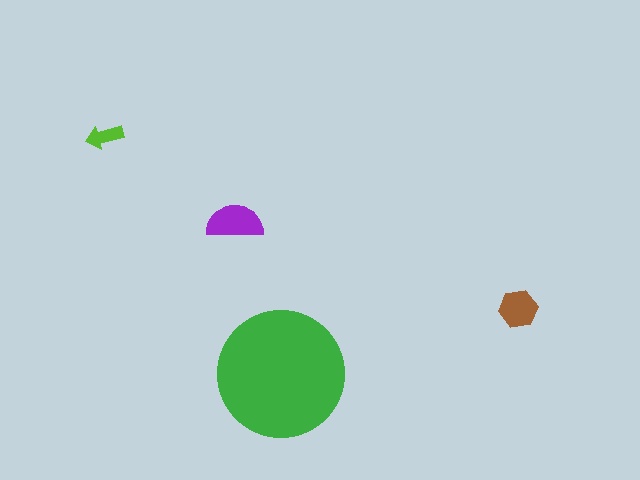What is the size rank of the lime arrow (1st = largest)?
4th.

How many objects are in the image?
There are 4 objects in the image.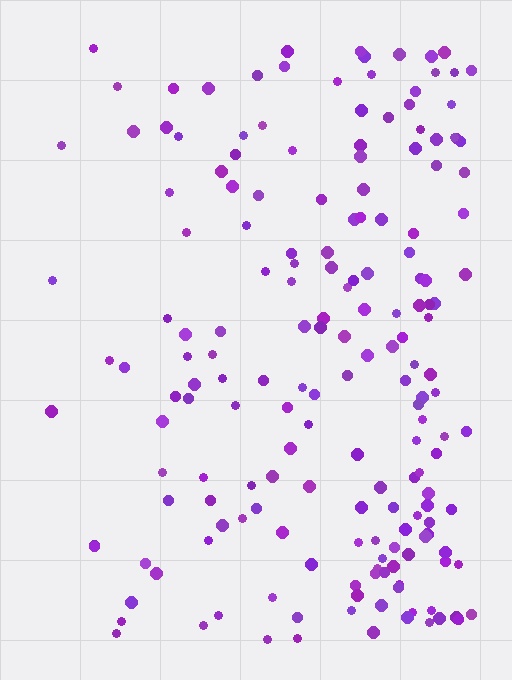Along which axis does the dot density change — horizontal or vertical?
Horizontal.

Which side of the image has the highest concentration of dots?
The right.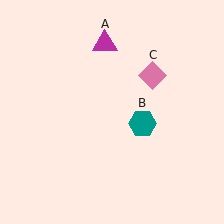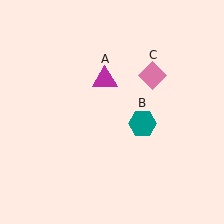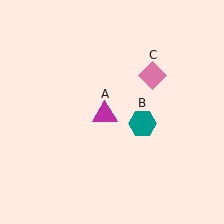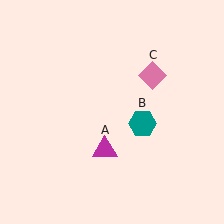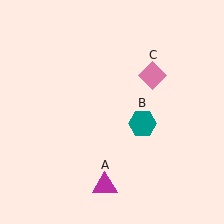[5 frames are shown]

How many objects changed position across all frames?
1 object changed position: magenta triangle (object A).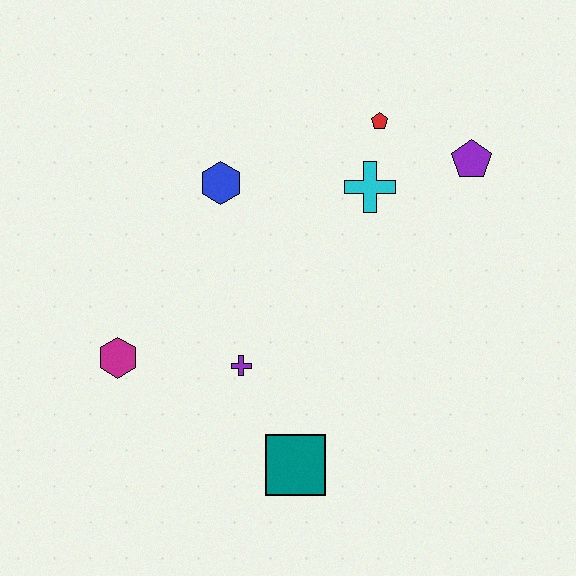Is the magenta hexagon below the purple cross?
No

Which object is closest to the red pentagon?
The cyan cross is closest to the red pentagon.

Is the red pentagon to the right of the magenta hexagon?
Yes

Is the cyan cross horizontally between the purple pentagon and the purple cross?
Yes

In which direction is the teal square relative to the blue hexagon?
The teal square is below the blue hexagon.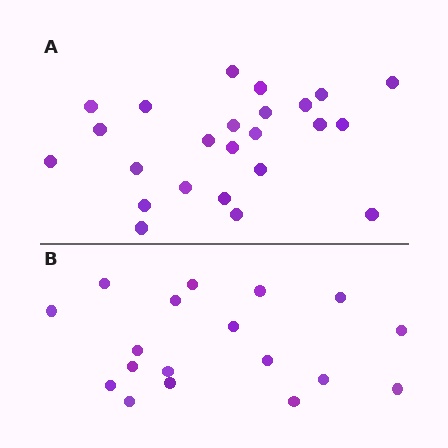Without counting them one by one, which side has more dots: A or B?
Region A (the top region) has more dots.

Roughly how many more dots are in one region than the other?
Region A has about 6 more dots than region B.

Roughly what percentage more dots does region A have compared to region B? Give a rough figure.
About 35% more.